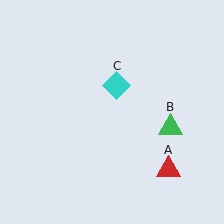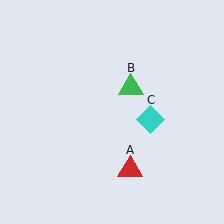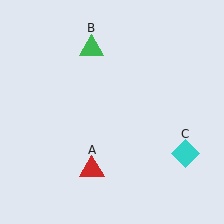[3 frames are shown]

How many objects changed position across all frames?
3 objects changed position: red triangle (object A), green triangle (object B), cyan diamond (object C).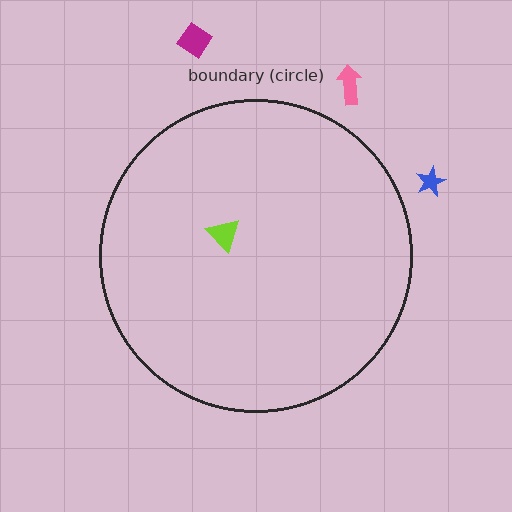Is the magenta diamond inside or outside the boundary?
Outside.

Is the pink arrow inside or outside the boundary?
Outside.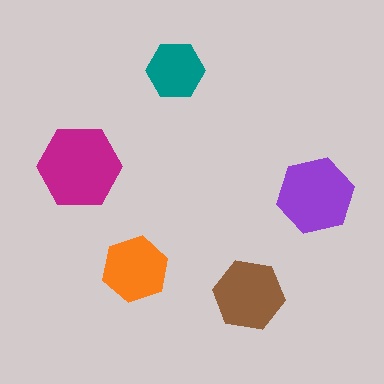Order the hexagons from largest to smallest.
the magenta one, the purple one, the brown one, the orange one, the teal one.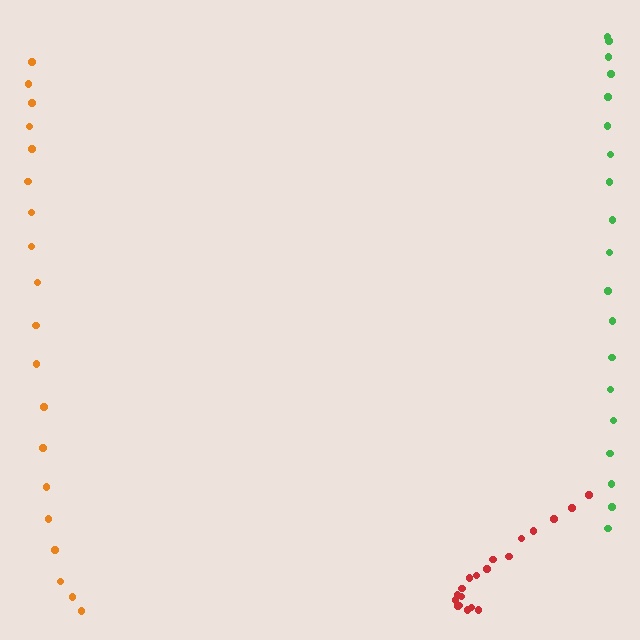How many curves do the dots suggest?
There are 3 distinct paths.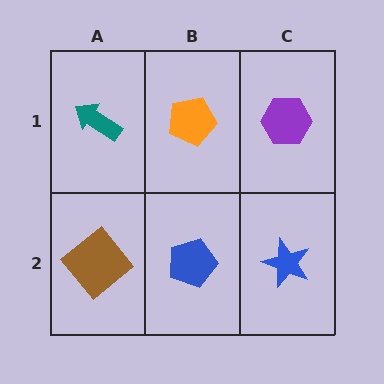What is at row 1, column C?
A purple hexagon.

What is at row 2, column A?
A brown diamond.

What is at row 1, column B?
An orange pentagon.